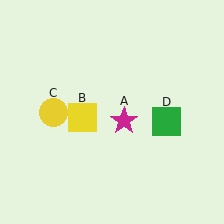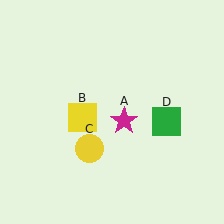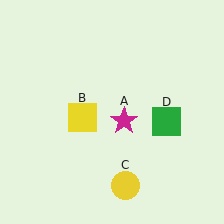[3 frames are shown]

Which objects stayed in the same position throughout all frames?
Magenta star (object A) and yellow square (object B) and green square (object D) remained stationary.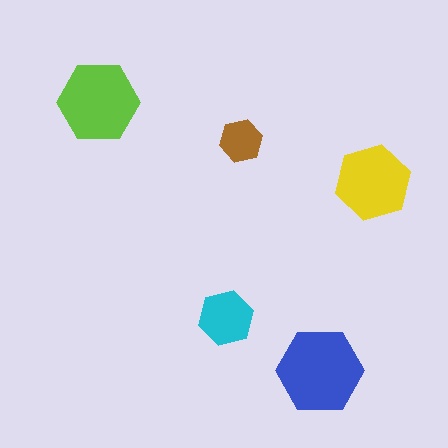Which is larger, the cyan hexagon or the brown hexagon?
The cyan one.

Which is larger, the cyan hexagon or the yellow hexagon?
The yellow one.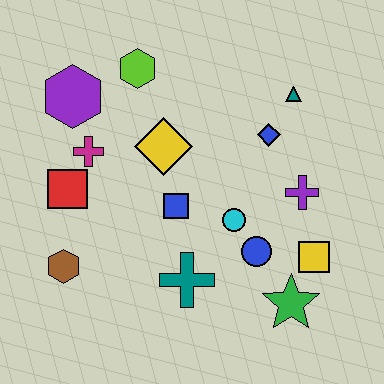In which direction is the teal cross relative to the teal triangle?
The teal cross is below the teal triangle.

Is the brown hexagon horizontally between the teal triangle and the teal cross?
No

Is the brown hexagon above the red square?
No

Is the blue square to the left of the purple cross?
Yes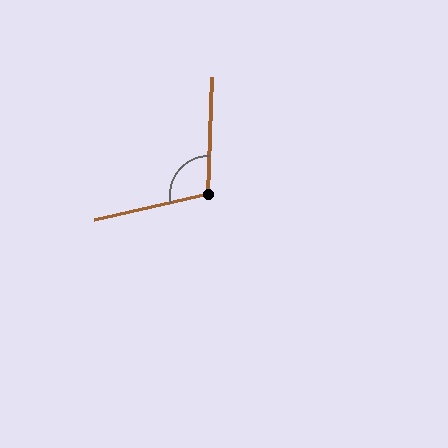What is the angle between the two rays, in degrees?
Approximately 104 degrees.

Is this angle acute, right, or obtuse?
It is obtuse.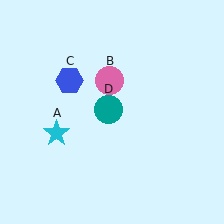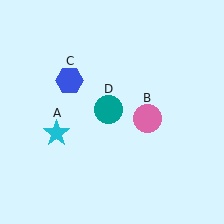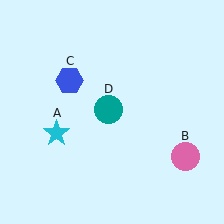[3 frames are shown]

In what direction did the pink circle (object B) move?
The pink circle (object B) moved down and to the right.